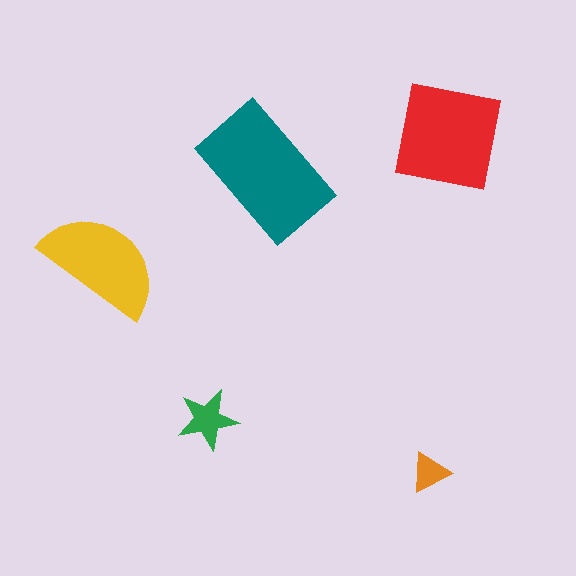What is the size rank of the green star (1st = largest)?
4th.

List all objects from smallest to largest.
The orange triangle, the green star, the yellow semicircle, the red square, the teal rectangle.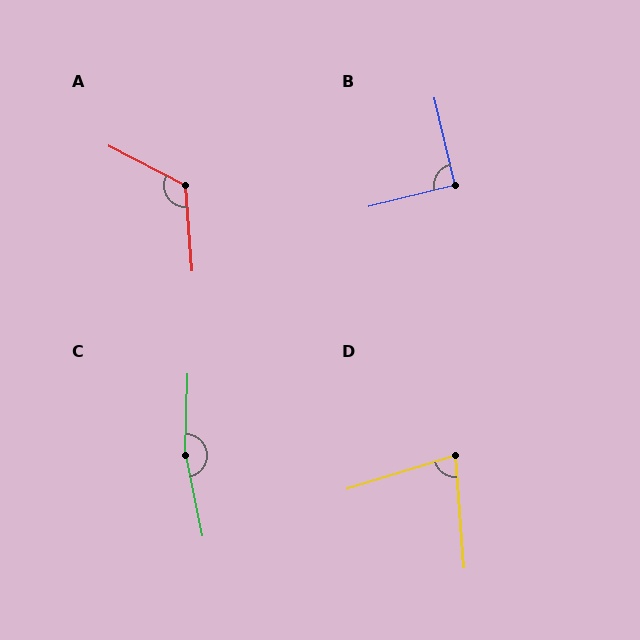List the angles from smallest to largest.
D (77°), B (91°), A (122°), C (167°).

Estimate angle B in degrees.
Approximately 91 degrees.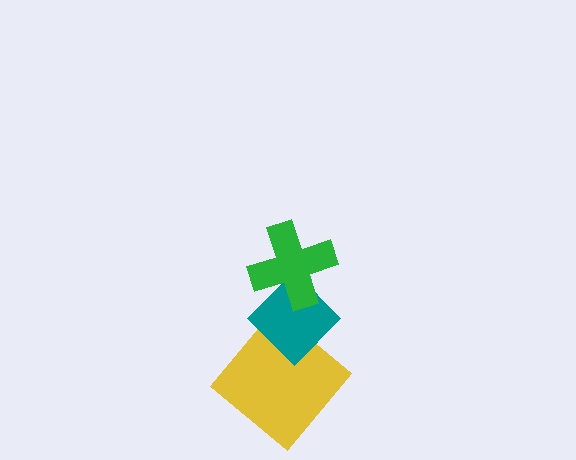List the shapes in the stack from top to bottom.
From top to bottom: the green cross, the teal diamond, the yellow diamond.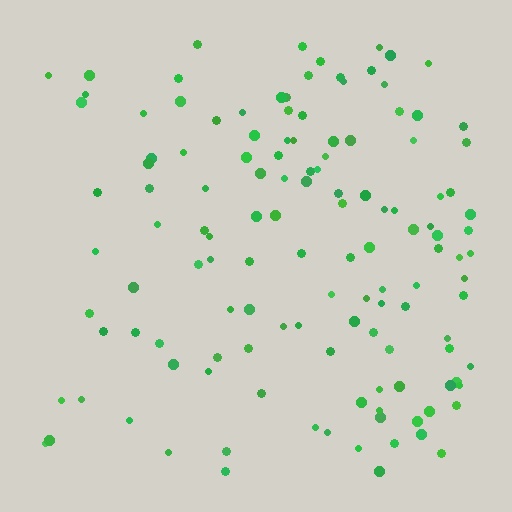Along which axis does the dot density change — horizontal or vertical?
Horizontal.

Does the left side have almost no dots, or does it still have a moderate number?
Still a moderate number, just noticeably fewer than the right.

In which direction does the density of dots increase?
From left to right, with the right side densest.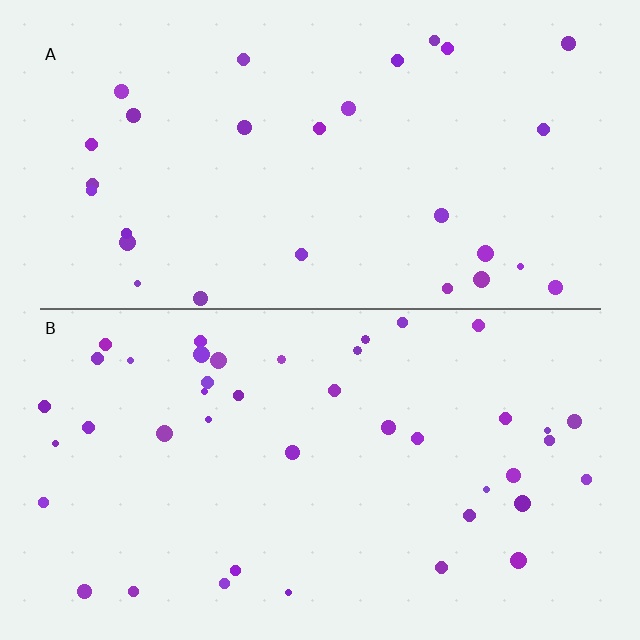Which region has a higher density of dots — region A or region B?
B (the bottom).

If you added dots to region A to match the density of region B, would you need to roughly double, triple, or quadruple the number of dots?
Approximately double.